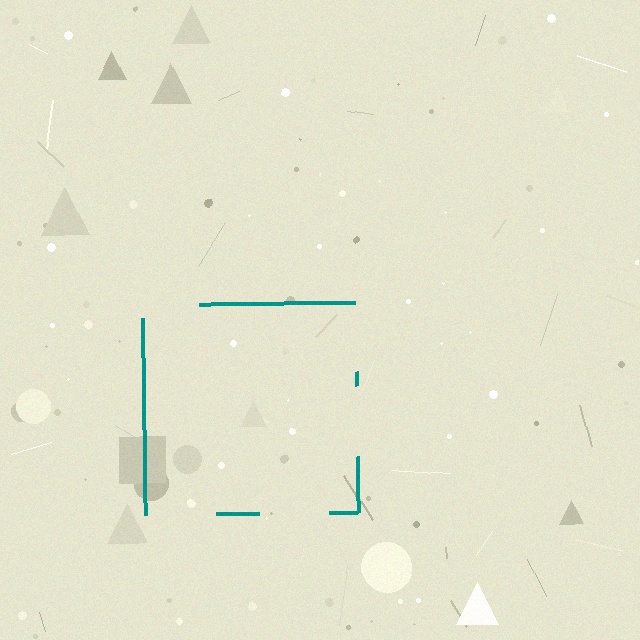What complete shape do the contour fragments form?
The contour fragments form a square.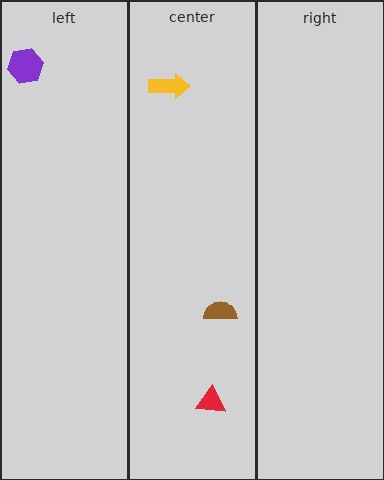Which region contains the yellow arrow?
The center region.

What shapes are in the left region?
The purple hexagon.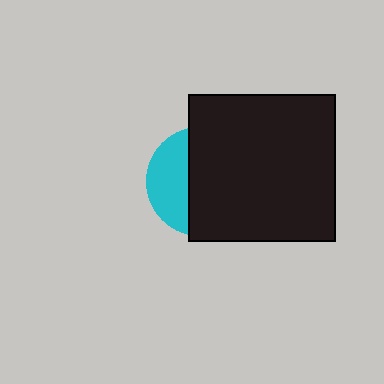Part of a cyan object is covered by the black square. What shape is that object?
It is a circle.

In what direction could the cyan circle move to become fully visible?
The cyan circle could move left. That would shift it out from behind the black square entirely.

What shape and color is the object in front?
The object in front is a black square.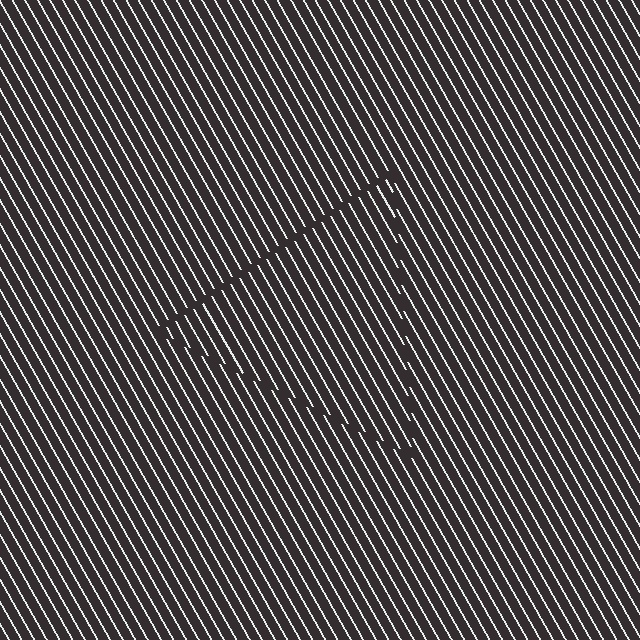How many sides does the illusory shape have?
3 sides — the line-ends trace a triangle.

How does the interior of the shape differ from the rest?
The interior of the shape contains the same grating, shifted by half a period — the contour is defined by the phase discontinuity where line-ends from the inner and outer gratings abut.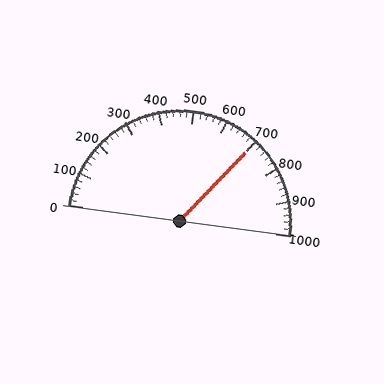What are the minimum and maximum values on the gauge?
The gauge ranges from 0 to 1000.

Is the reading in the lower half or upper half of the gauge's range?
The reading is in the upper half of the range (0 to 1000).